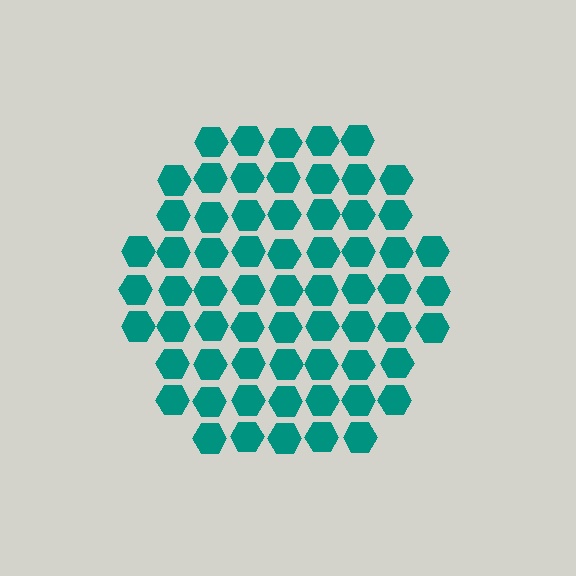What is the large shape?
The large shape is a hexagon.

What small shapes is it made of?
It is made of small hexagons.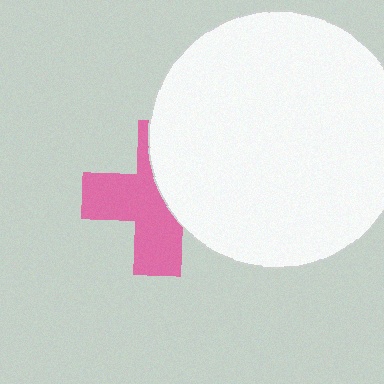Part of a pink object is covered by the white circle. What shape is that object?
It is a cross.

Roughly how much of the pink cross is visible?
About half of it is visible (roughly 57%).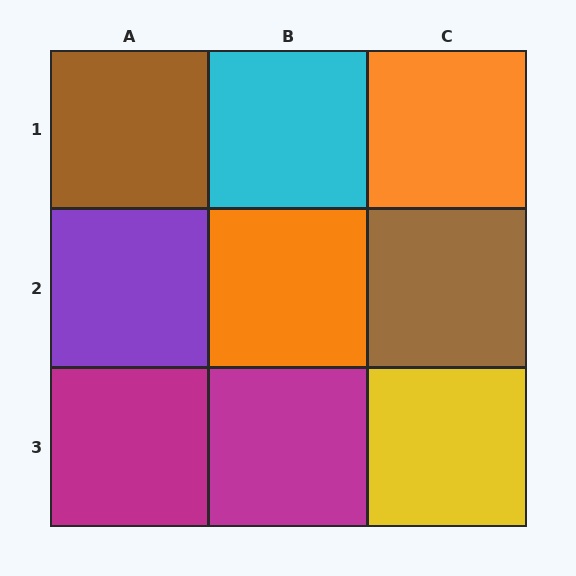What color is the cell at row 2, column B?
Orange.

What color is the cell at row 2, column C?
Brown.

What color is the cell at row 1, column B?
Cyan.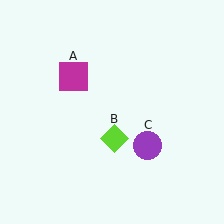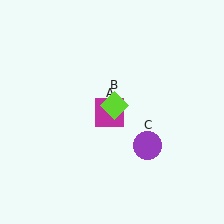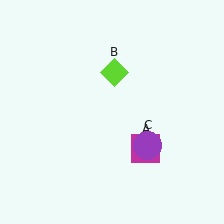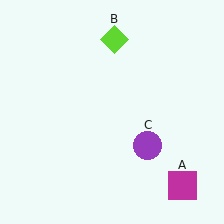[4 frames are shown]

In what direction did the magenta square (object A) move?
The magenta square (object A) moved down and to the right.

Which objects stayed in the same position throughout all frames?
Purple circle (object C) remained stationary.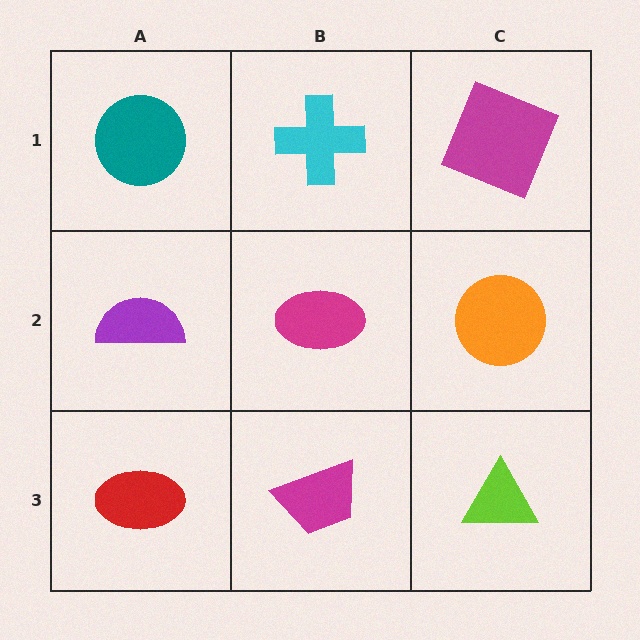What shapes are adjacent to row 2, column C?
A magenta square (row 1, column C), a lime triangle (row 3, column C), a magenta ellipse (row 2, column B).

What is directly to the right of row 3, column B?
A lime triangle.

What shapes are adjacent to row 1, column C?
An orange circle (row 2, column C), a cyan cross (row 1, column B).